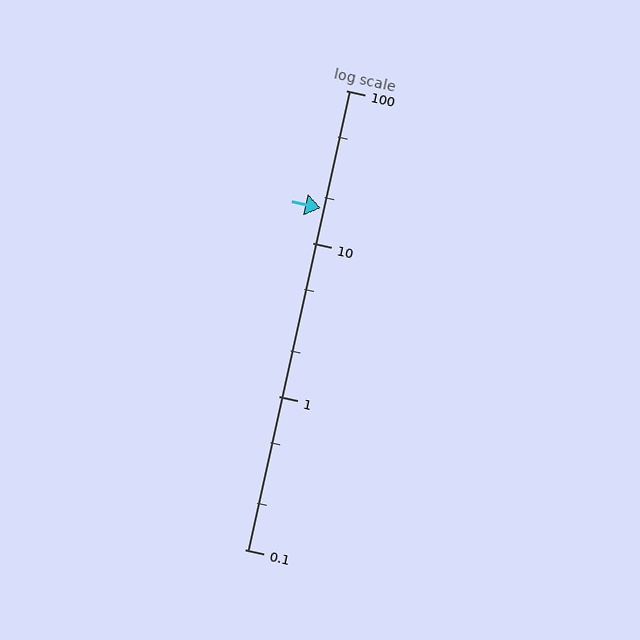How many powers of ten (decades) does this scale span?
The scale spans 3 decades, from 0.1 to 100.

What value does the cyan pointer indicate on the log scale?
The pointer indicates approximately 17.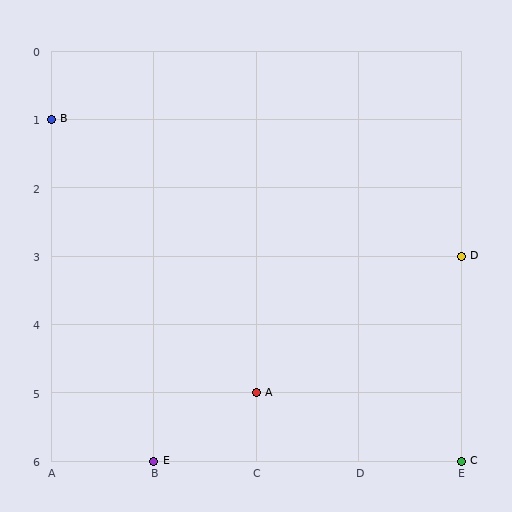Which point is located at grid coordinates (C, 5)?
Point A is at (C, 5).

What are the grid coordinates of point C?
Point C is at grid coordinates (E, 6).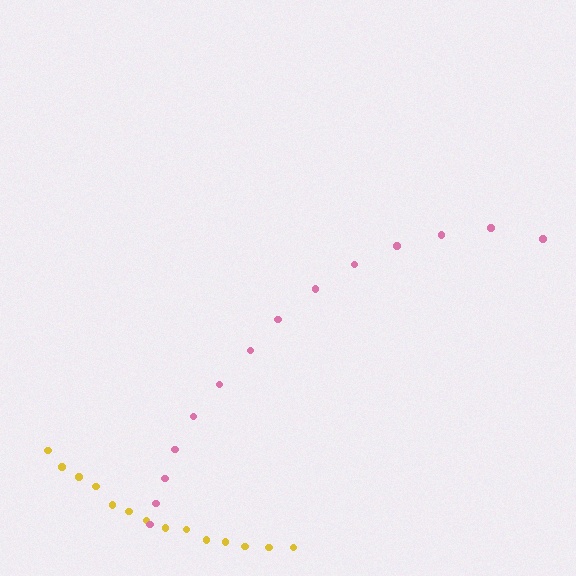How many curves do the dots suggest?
There are 2 distinct paths.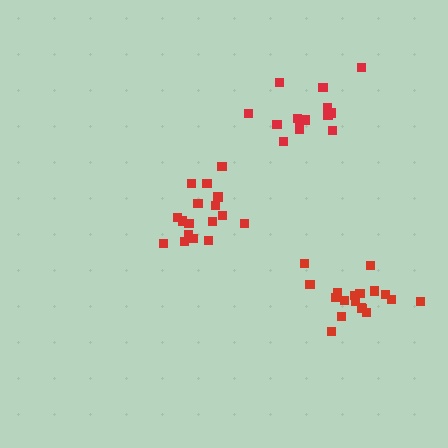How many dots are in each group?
Group 1: 14 dots, Group 2: 18 dots, Group 3: 17 dots (49 total).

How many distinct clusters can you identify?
There are 3 distinct clusters.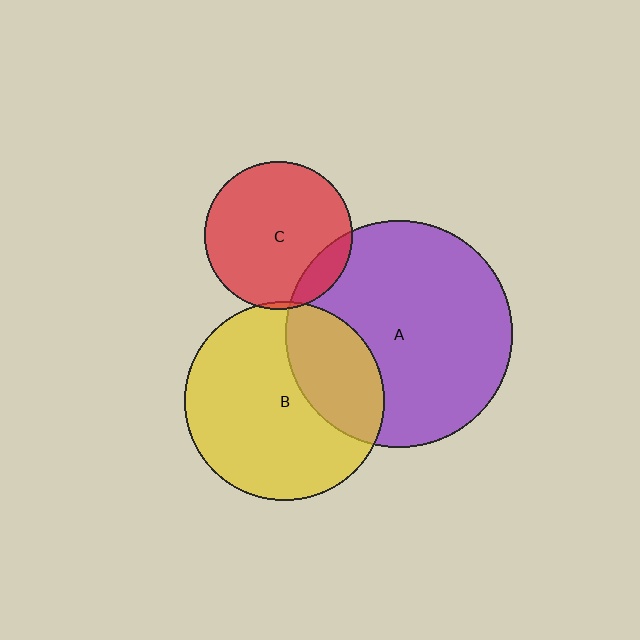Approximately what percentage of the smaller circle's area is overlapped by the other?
Approximately 30%.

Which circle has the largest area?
Circle A (purple).